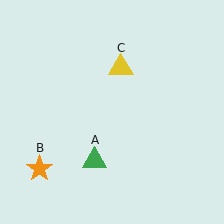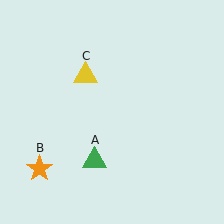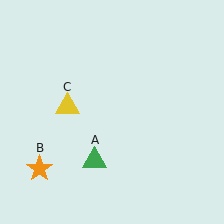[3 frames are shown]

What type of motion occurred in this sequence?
The yellow triangle (object C) rotated counterclockwise around the center of the scene.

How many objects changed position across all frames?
1 object changed position: yellow triangle (object C).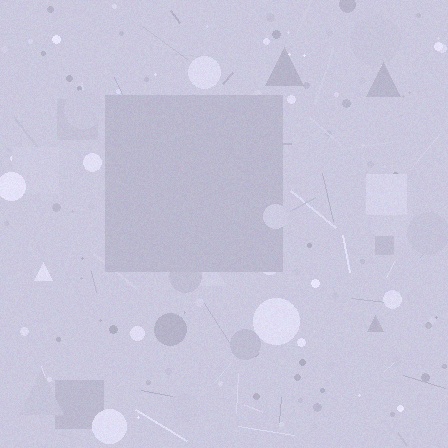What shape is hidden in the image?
A square is hidden in the image.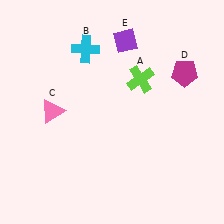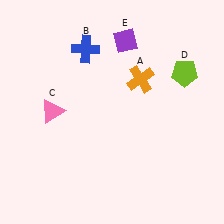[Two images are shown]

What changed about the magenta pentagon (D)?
In Image 1, D is magenta. In Image 2, it changed to lime.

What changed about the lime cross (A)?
In Image 1, A is lime. In Image 2, it changed to orange.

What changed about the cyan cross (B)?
In Image 1, B is cyan. In Image 2, it changed to blue.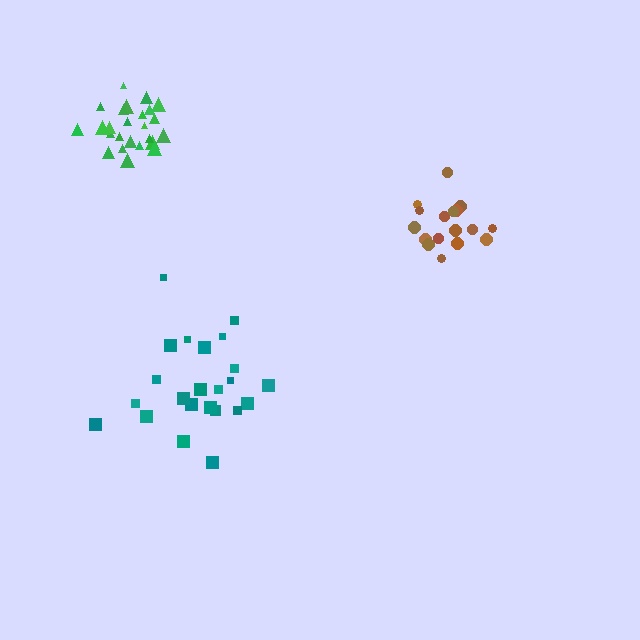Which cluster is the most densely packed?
Green.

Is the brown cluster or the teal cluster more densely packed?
Brown.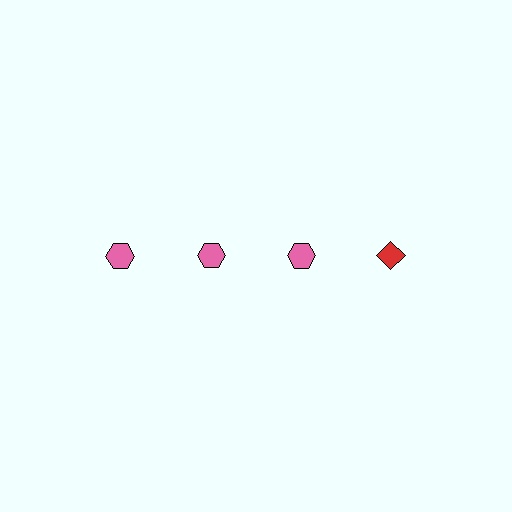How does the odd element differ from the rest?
It differs in both color (red instead of pink) and shape (diamond instead of hexagon).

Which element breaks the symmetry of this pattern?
The red diamond in the top row, second from right column breaks the symmetry. All other shapes are pink hexagons.